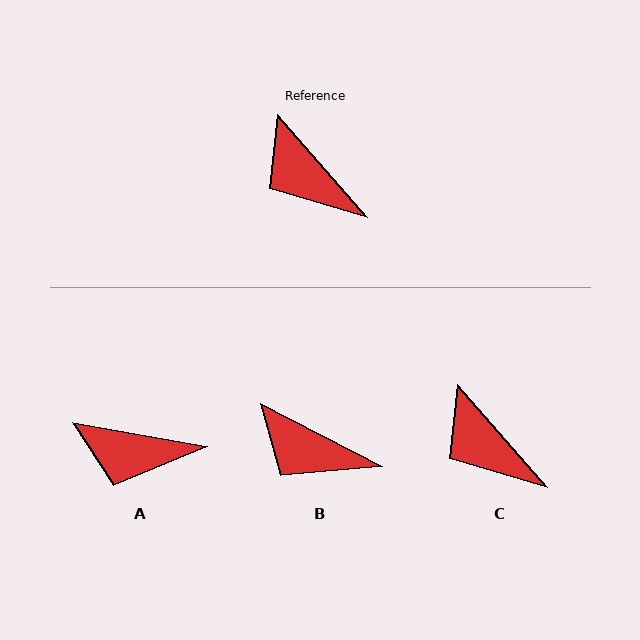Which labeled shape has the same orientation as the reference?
C.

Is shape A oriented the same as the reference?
No, it is off by about 39 degrees.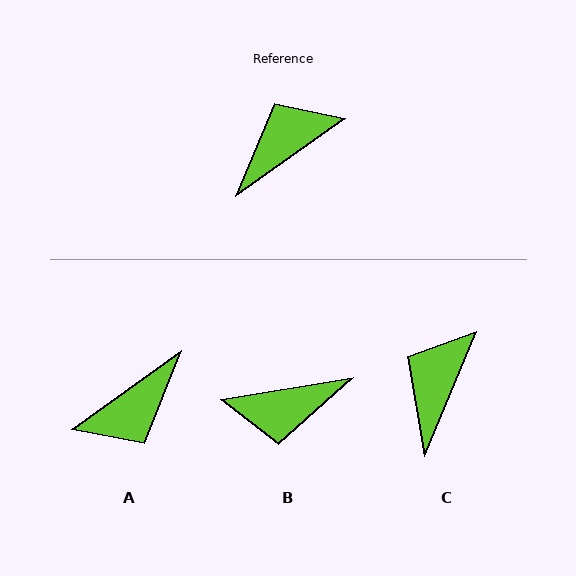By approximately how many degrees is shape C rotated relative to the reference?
Approximately 32 degrees counter-clockwise.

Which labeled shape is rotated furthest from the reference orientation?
A, about 179 degrees away.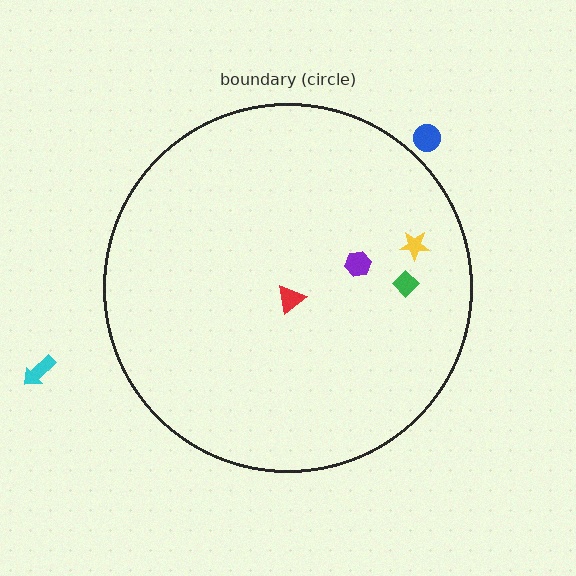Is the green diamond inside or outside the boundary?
Inside.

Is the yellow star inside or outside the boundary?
Inside.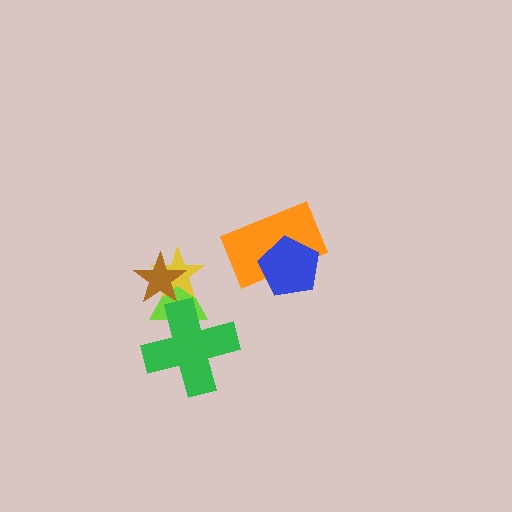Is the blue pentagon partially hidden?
No, no other shape covers it.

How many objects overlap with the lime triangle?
3 objects overlap with the lime triangle.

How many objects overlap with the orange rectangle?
1 object overlaps with the orange rectangle.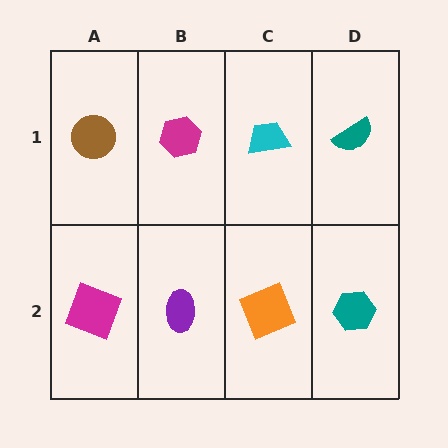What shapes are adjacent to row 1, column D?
A teal hexagon (row 2, column D), a cyan trapezoid (row 1, column C).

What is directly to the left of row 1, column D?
A cyan trapezoid.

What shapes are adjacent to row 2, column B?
A magenta hexagon (row 1, column B), a magenta square (row 2, column A), an orange square (row 2, column C).